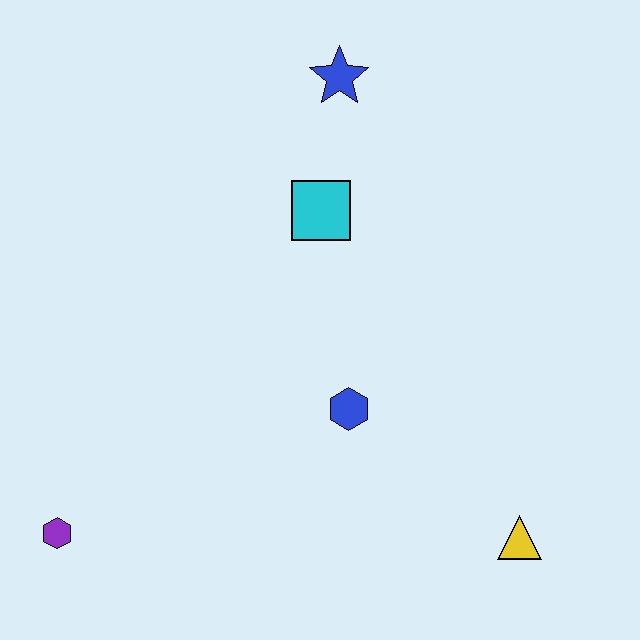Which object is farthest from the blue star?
The purple hexagon is farthest from the blue star.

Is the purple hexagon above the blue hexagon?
No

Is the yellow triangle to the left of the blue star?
No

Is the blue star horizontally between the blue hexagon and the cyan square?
Yes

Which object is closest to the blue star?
The cyan square is closest to the blue star.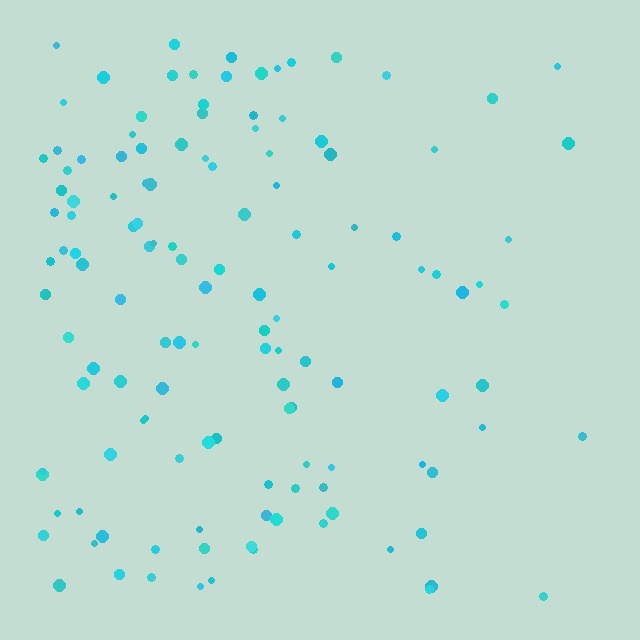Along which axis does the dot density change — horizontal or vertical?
Horizontal.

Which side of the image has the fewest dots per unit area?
The right.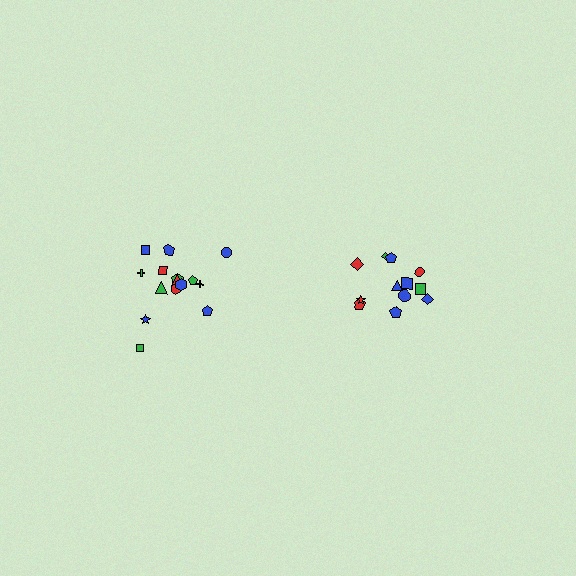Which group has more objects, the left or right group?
The left group.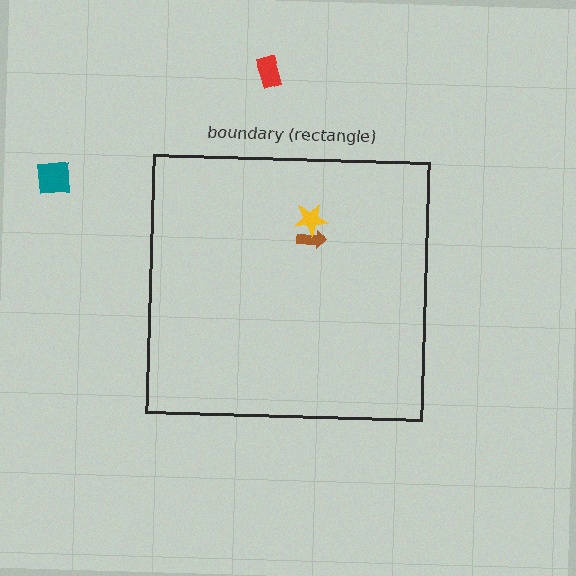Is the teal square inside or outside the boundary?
Outside.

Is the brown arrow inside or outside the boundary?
Inside.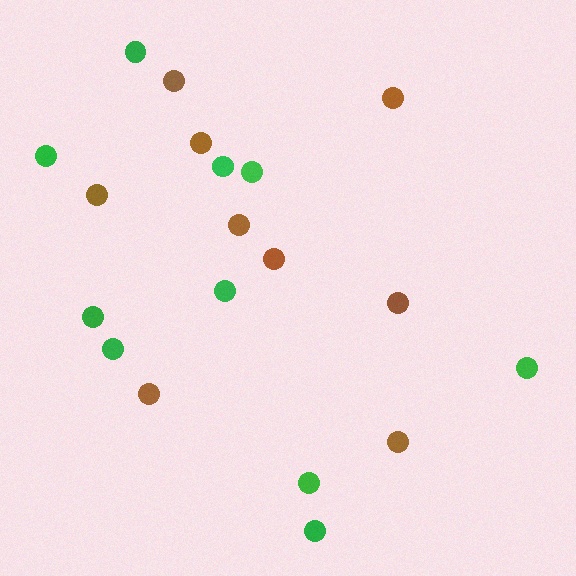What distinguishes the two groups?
There are 2 groups: one group of green circles (10) and one group of brown circles (9).